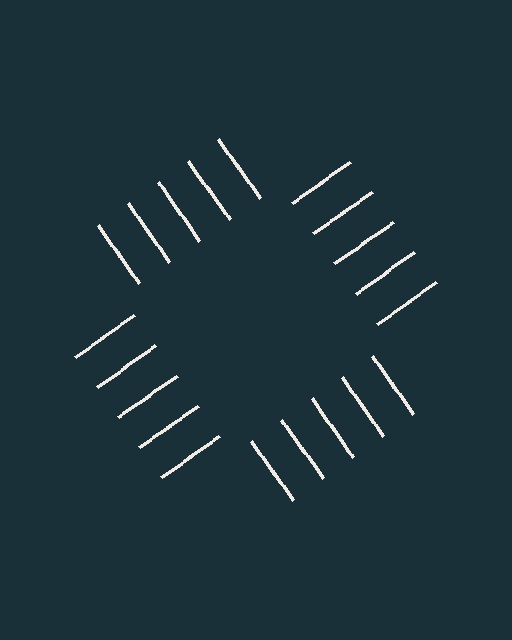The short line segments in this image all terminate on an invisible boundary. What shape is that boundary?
An illusory square — the line segments terminate on its edges but no continuous stroke is drawn.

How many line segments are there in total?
20 — 5 along each of the 4 edges.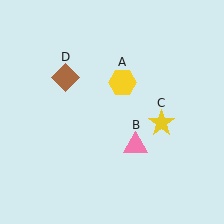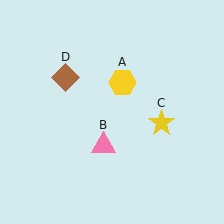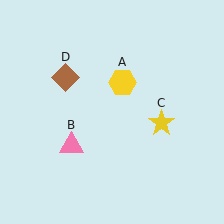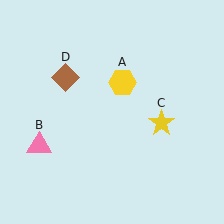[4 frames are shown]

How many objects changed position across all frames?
1 object changed position: pink triangle (object B).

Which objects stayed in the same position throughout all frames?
Yellow hexagon (object A) and yellow star (object C) and brown diamond (object D) remained stationary.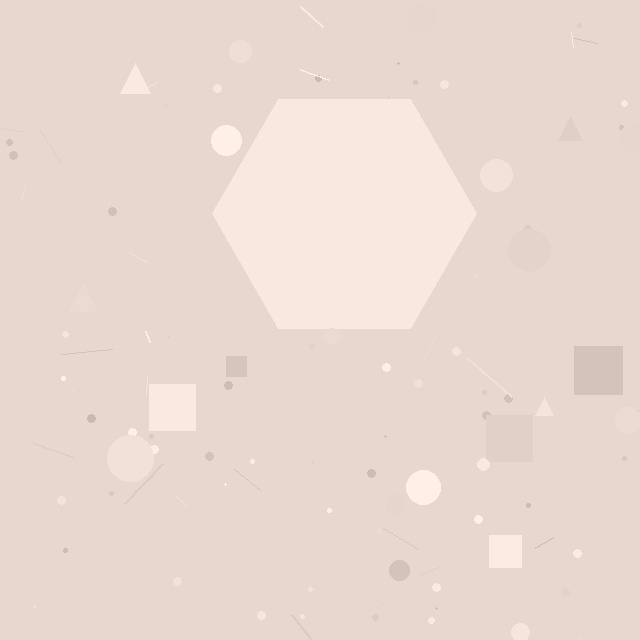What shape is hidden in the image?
A hexagon is hidden in the image.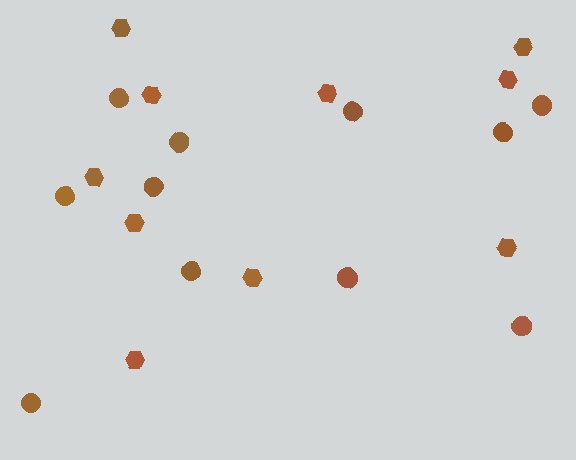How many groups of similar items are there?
There are 2 groups: one group of hexagons (10) and one group of circles (11).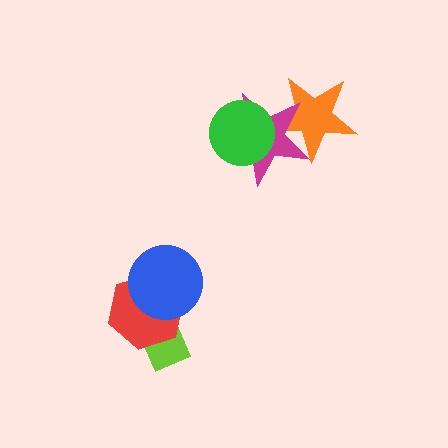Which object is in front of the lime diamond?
The red hexagon is in front of the lime diamond.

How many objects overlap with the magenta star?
2 objects overlap with the magenta star.